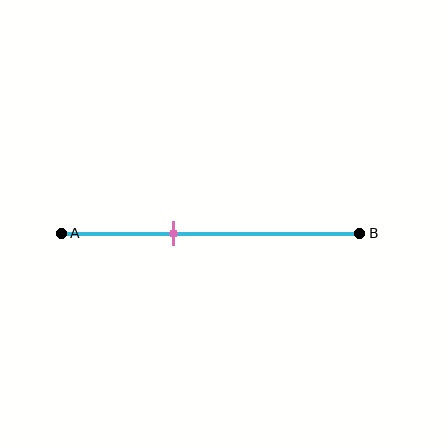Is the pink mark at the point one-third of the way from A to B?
No, the mark is at about 40% from A, not at the 33% one-third point.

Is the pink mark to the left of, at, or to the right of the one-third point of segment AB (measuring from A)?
The pink mark is to the right of the one-third point of segment AB.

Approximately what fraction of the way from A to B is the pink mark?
The pink mark is approximately 40% of the way from A to B.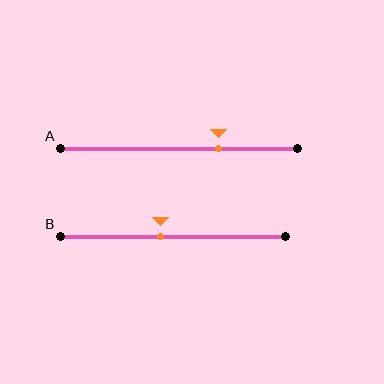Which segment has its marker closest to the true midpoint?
Segment B has its marker closest to the true midpoint.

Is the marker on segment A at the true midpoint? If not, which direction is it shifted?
No, the marker on segment A is shifted to the right by about 17% of the segment length.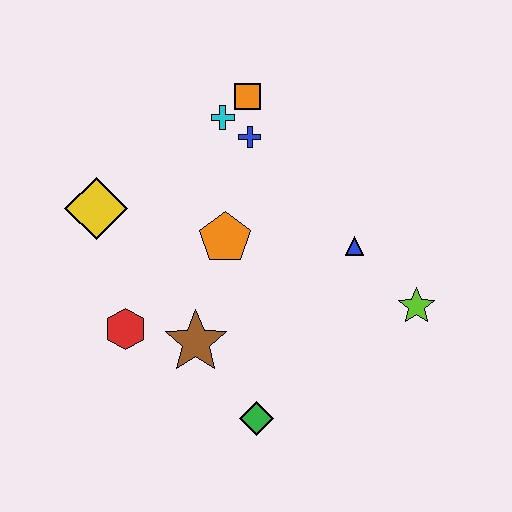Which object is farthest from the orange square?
The green diamond is farthest from the orange square.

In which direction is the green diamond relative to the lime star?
The green diamond is to the left of the lime star.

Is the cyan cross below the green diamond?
No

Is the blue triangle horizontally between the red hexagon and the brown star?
No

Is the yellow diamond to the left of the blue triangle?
Yes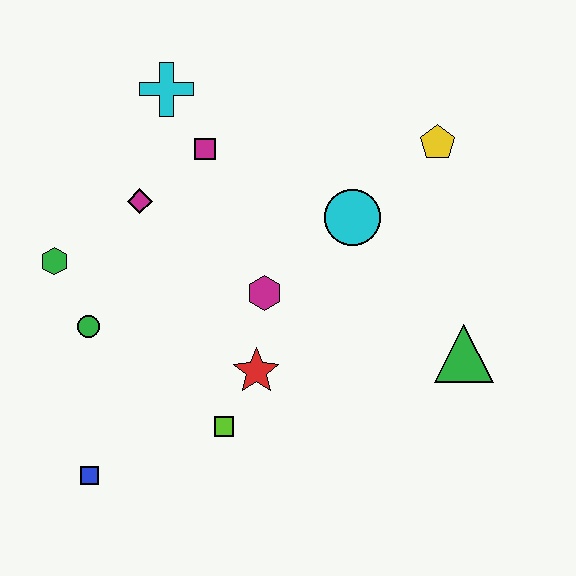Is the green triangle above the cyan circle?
No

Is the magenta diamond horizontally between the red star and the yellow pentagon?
No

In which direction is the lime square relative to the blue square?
The lime square is to the right of the blue square.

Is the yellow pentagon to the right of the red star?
Yes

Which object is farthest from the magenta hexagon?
The blue square is farthest from the magenta hexagon.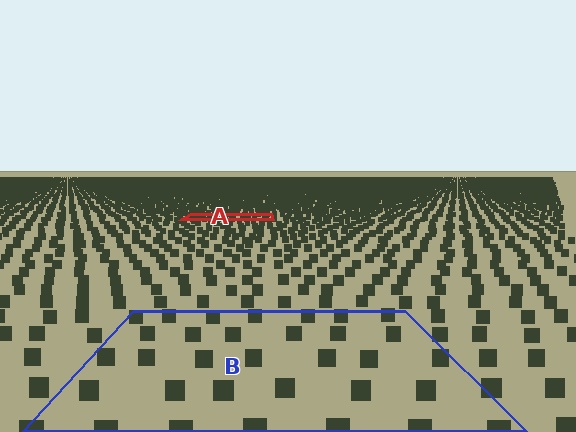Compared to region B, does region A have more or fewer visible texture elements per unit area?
Region A has more texture elements per unit area — they are packed more densely because it is farther away.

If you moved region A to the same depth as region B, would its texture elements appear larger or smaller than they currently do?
They would appear larger. At a closer depth, the same texture elements are projected at a bigger on-screen size.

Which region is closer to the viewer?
Region B is closer. The texture elements there are larger and more spread out.